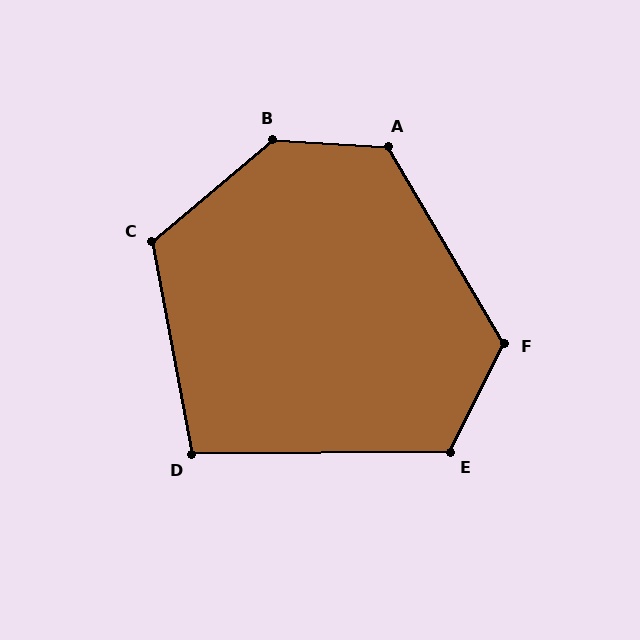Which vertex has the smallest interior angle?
D, at approximately 100 degrees.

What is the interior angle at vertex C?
Approximately 119 degrees (obtuse).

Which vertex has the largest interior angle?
B, at approximately 137 degrees.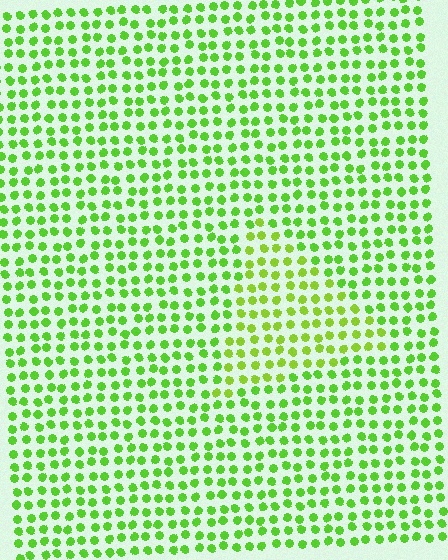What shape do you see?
I see a triangle.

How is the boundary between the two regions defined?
The boundary is defined purely by a slight shift in hue (about 19 degrees). Spacing, size, and orientation are identical on both sides.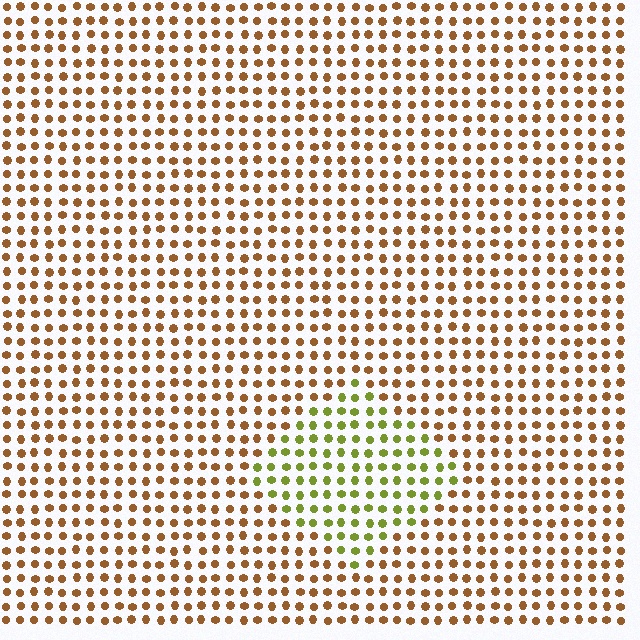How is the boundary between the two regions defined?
The boundary is defined purely by a slight shift in hue (about 52 degrees). Spacing, size, and orientation are identical on both sides.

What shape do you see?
I see a diamond.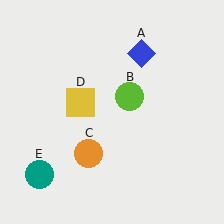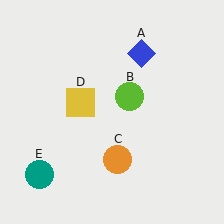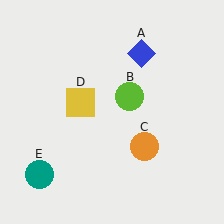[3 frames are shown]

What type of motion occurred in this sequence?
The orange circle (object C) rotated counterclockwise around the center of the scene.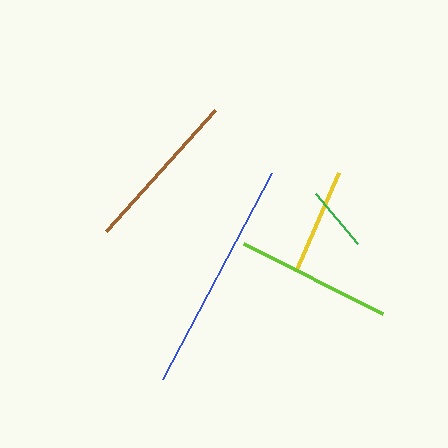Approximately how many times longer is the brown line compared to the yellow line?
The brown line is approximately 1.5 times the length of the yellow line.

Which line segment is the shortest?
The green line is the shortest at approximately 66 pixels.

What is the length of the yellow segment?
The yellow segment is approximately 109 pixels long.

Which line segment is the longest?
The blue line is the longest at approximately 234 pixels.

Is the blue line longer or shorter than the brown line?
The blue line is longer than the brown line.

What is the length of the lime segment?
The lime segment is approximately 156 pixels long.